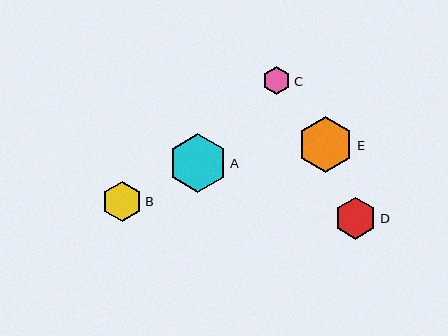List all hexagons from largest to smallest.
From largest to smallest: A, E, D, B, C.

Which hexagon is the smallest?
Hexagon C is the smallest with a size of approximately 28 pixels.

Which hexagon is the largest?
Hexagon A is the largest with a size of approximately 59 pixels.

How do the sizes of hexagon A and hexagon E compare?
Hexagon A and hexagon E are approximately the same size.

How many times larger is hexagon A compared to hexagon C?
Hexagon A is approximately 2.1 times the size of hexagon C.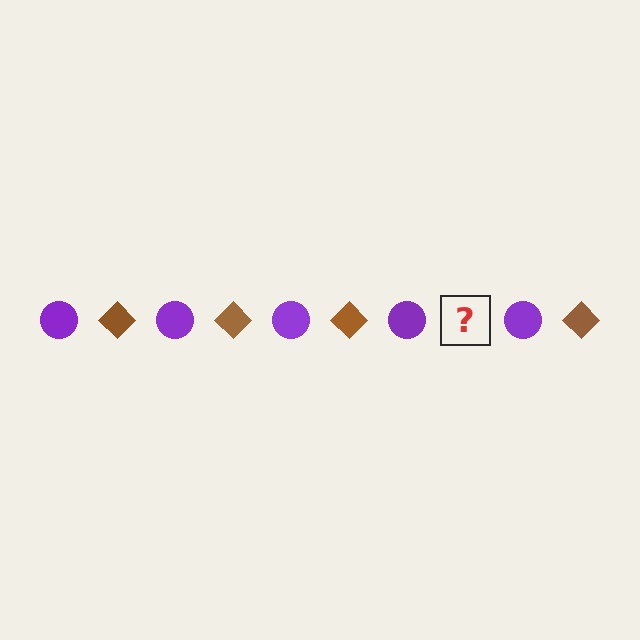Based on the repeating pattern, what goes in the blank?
The blank should be a brown diamond.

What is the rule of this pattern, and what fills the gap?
The rule is that the pattern alternates between purple circle and brown diamond. The gap should be filled with a brown diamond.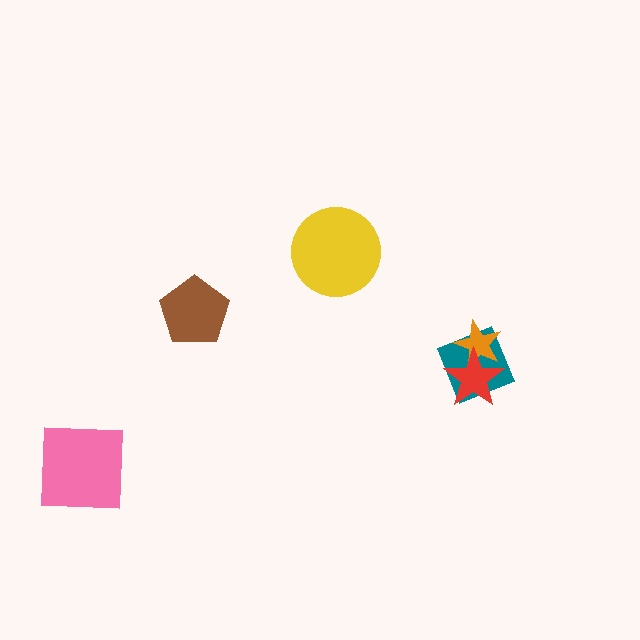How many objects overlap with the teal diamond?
2 objects overlap with the teal diamond.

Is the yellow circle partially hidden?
No, no other shape covers it.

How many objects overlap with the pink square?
0 objects overlap with the pink square.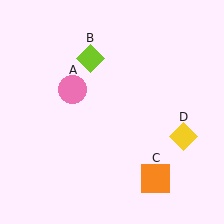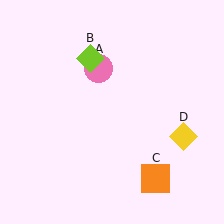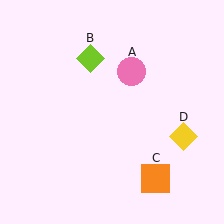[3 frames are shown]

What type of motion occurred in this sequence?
The pink circle (object A) rotated clockwise around the center of the scene.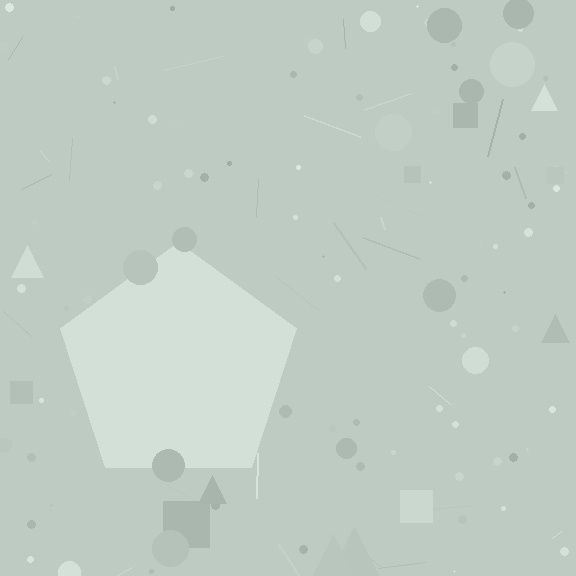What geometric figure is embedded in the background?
A pentagon is embedded in the background.